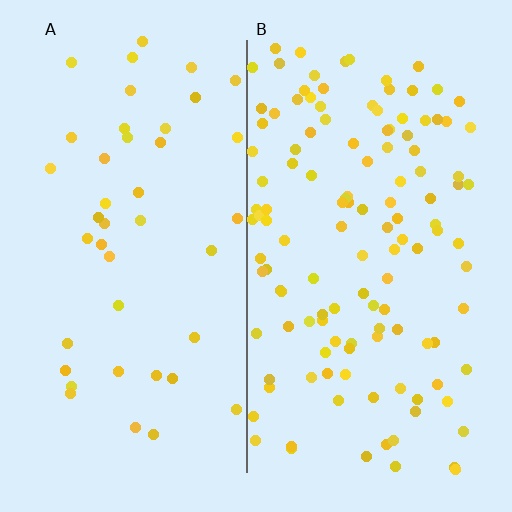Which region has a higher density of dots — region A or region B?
B (the right).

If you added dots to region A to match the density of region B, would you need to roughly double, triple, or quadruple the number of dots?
Approximately triple.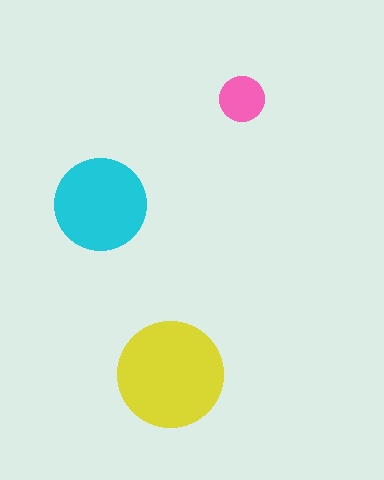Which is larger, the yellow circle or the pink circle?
The yellow one.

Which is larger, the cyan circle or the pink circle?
The cyan one.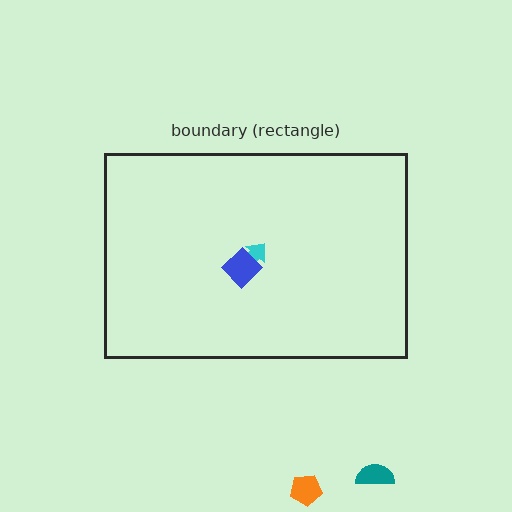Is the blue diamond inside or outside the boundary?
Inside.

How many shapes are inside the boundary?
2 inside, 2 outside.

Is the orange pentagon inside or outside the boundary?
Outside.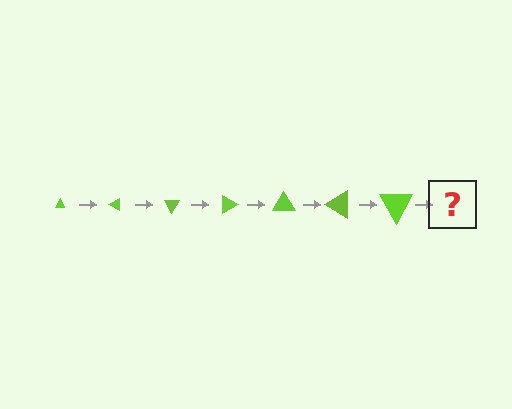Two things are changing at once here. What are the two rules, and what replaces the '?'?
The two rules are that the triangle grows larger each step and it rotates 30 degrees each step. The '?' should be a triangle, larger than the previous one and rotated 210 degrees from the start.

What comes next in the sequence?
The next element should be a triangle, larger than the previous one and rotated 210 degrees from the start.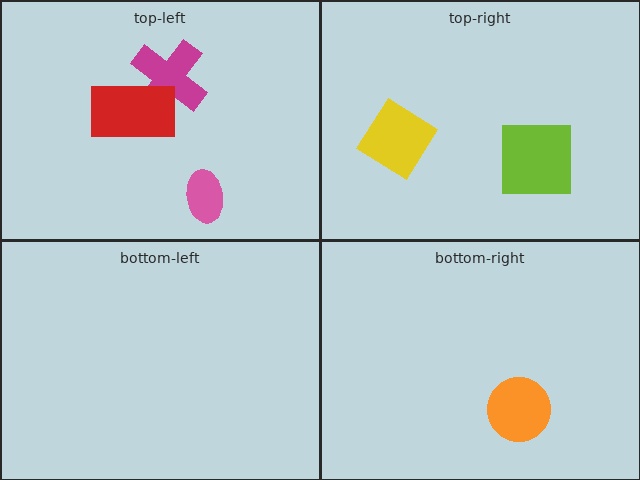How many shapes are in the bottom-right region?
1.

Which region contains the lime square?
The top-right region.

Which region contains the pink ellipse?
The top-left region.